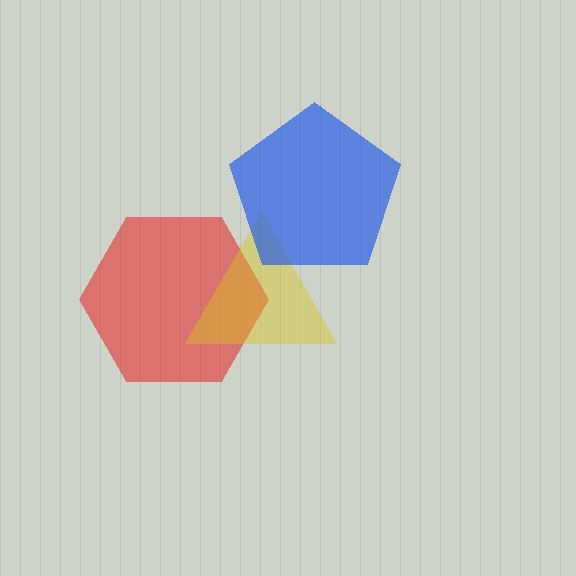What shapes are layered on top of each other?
The layered shapes are: a red hexagon, a yellow triangle, a blue pentagon.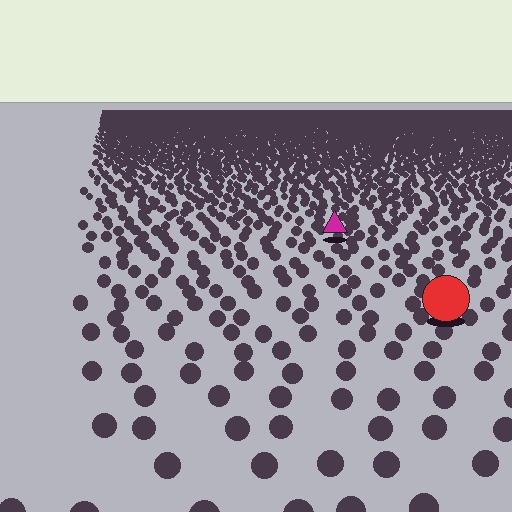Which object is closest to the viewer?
The red circle is closest. The texture marks near it are larger and more spread out.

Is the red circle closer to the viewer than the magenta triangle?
Yes. The red circle is closer — you can tell from the texture gradient: the ground texture is coarser near it.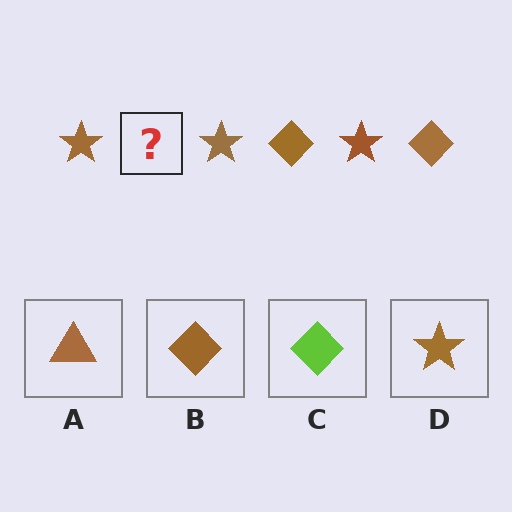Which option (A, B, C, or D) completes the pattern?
B.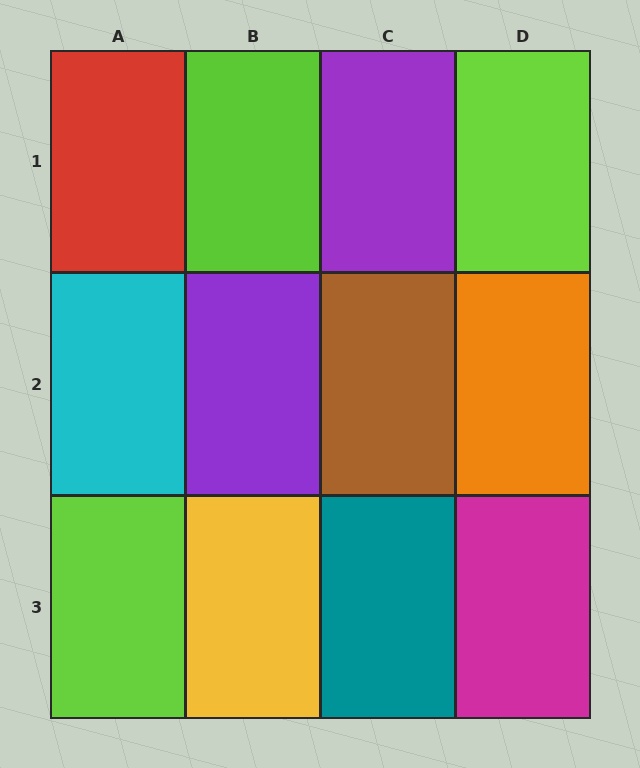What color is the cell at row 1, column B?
Lime.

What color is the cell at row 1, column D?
Lime.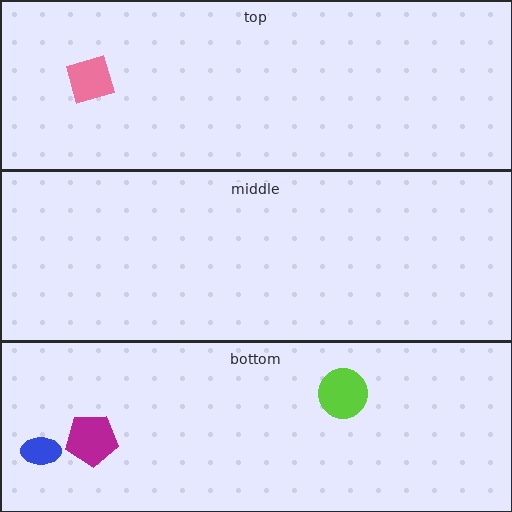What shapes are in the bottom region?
The magenta pentagon, the blue ellipse, the lime circle.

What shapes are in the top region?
The pink diamond.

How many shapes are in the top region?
1.